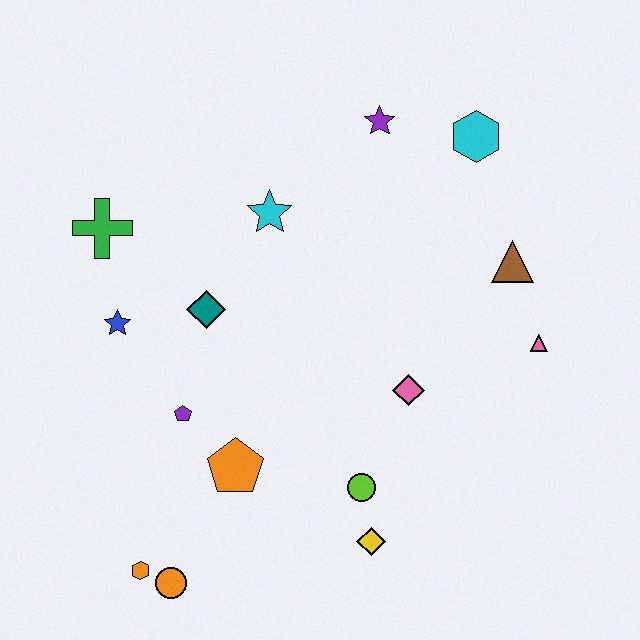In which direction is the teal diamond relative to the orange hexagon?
The teal diamond is above the orange hexagon.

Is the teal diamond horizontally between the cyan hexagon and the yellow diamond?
No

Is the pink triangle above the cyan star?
No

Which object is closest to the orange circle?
The orange hexagon is closest to the orange circle.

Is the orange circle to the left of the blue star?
No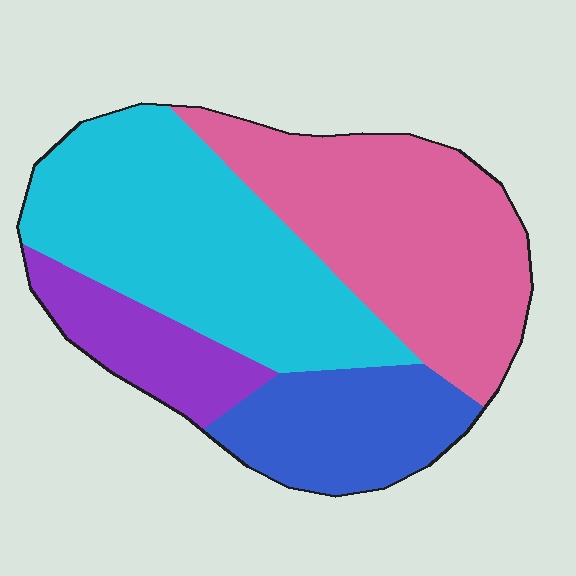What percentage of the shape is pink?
Pink covers around 35% of the shape.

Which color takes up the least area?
Purple, at roughly 10%.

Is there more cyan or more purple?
Cyan.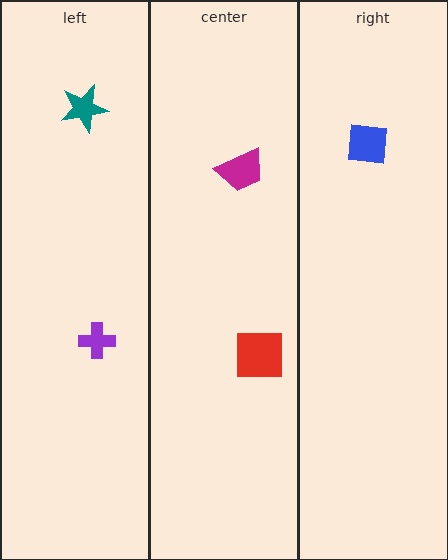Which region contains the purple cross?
The left region.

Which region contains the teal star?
The left region.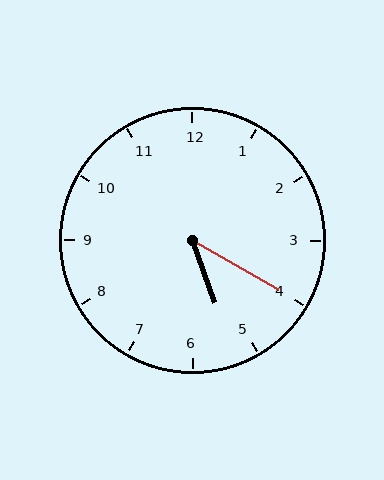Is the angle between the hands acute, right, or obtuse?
It is acute.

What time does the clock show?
5:20.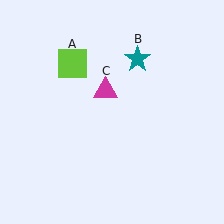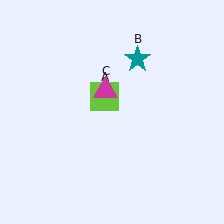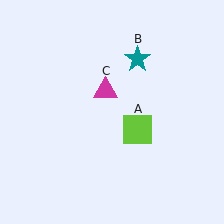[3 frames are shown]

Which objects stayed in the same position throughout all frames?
Teal star (object B) and magenta triangle (object C) remained stationary.